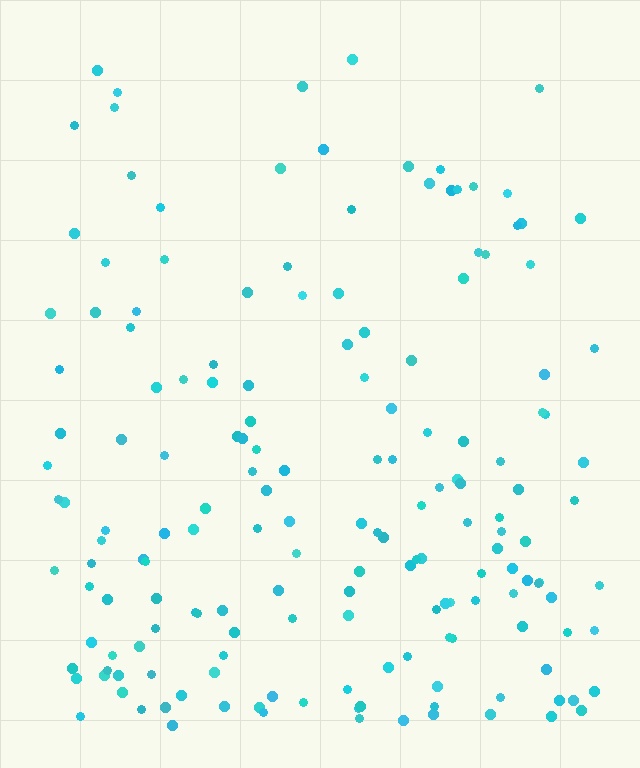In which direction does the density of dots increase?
From top to bottom, with the bottom side densest.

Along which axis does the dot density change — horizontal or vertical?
Vertical.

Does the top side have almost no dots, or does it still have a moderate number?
Still a moderate number, just noticeably fewer than the bottom.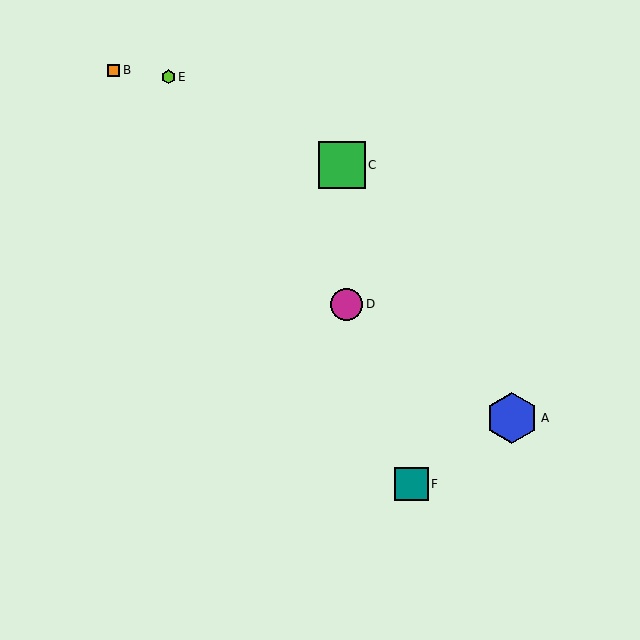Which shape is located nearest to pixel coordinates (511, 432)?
The blue hexagon (labeled A) at (512, 418) is nearest to that location.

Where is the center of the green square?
The center of the green square is at (342, 165).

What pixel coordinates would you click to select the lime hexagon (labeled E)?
Click at (168, 77) to select the lime hexagon E.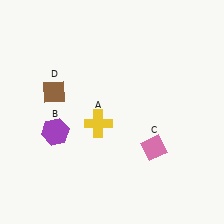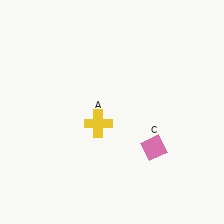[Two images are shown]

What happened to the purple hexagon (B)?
The purple hexagon (B) was removed in Image 2. It was in the bottom-left area of Image 1.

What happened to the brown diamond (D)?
The brown diamond (D) was removed in Image 2. It was in the top-left area of Image 1.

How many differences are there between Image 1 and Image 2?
There are 2 differences between the two images.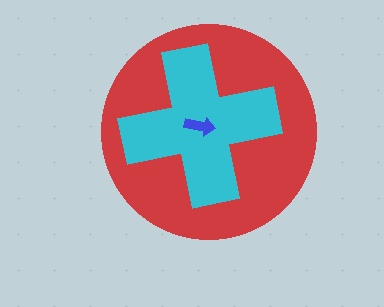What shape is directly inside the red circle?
The cyan cross.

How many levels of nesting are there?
3.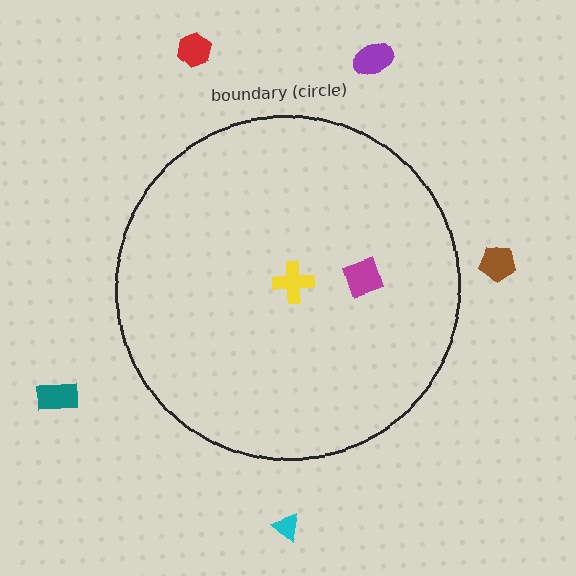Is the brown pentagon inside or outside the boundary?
Outside.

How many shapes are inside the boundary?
2 inside, 5 outside.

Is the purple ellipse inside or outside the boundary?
Outside.